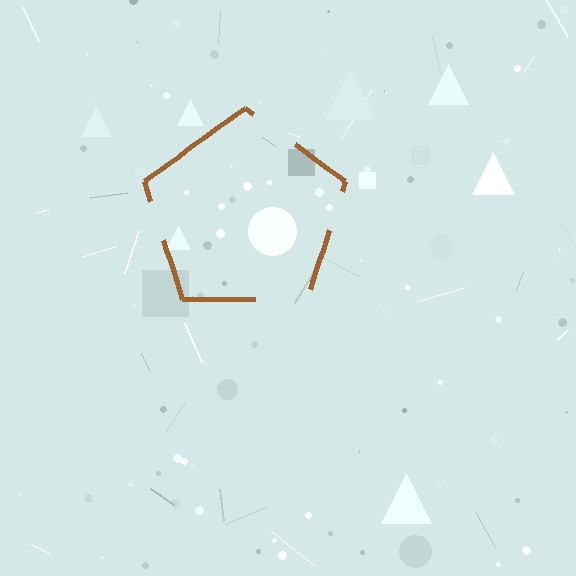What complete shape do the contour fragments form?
The contour fragments form a pentagon.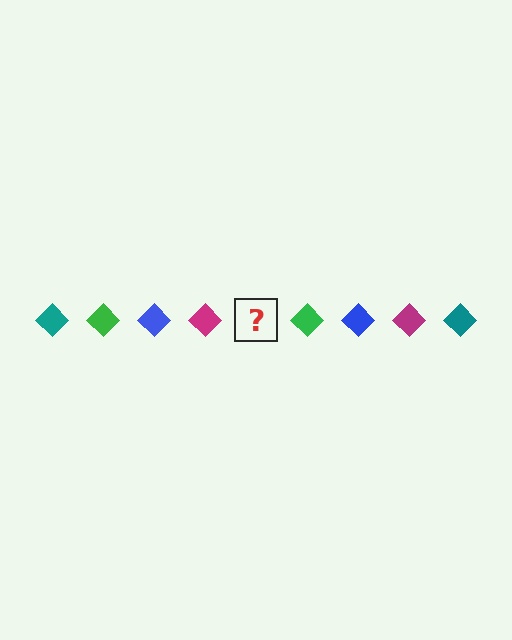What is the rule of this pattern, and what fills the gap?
The rule is that the pattern cycles through teal, green, blue, magenta diamonds. The gap should be filled with a teal diamond.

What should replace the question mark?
The question mark should be replaced with a teal diamond.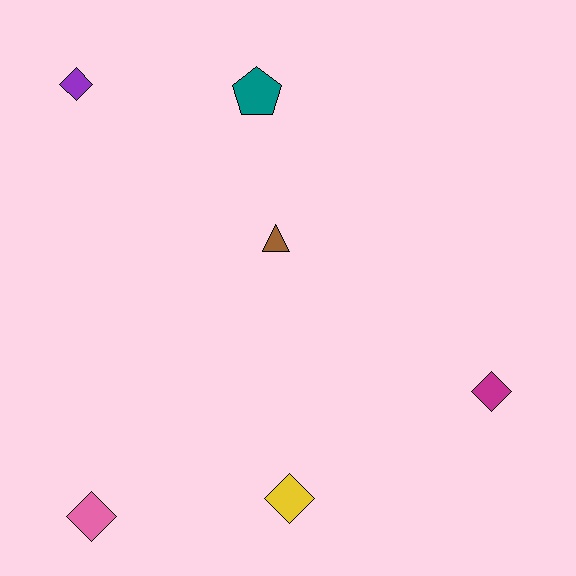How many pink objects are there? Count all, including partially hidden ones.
There is 1 pink object.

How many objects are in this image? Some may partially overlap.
There are 6 objects.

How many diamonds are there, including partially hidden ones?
There are 4 diamonds.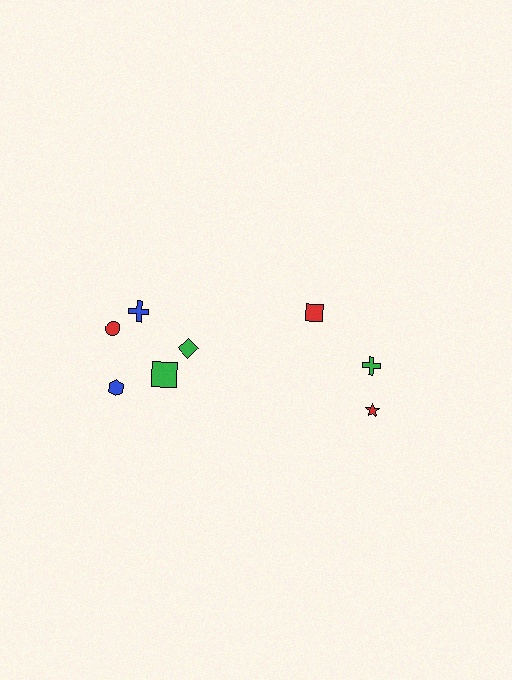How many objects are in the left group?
There are 5 objects.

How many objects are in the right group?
There are 3 objects.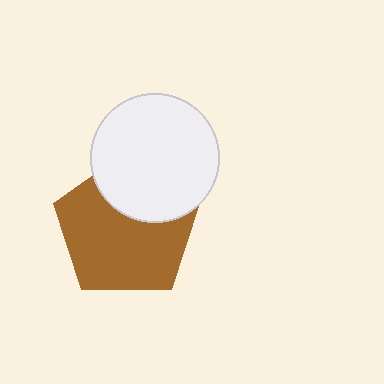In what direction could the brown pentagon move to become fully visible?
The brown pentagon could move down. That would shift it out from behind the white circle entirely.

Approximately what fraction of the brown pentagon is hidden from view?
Roughly 31% of the brown pentagon is hidden behind the white circle.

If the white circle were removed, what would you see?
You would see the complete brown pentagon.